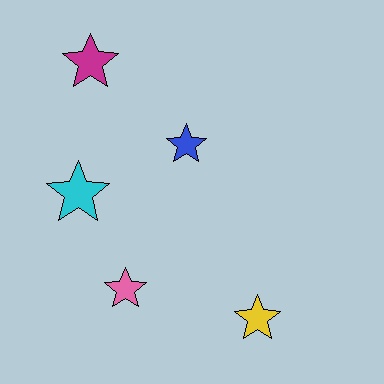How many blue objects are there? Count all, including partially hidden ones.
There is 1 blue object.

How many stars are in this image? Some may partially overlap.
There are 5 stars.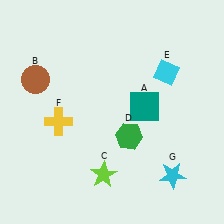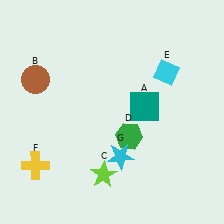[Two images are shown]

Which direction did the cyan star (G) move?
The cyan star (G) moved left.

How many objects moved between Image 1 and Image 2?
2 objects moved between the two images.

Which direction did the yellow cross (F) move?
The yellow cross (F) moved down.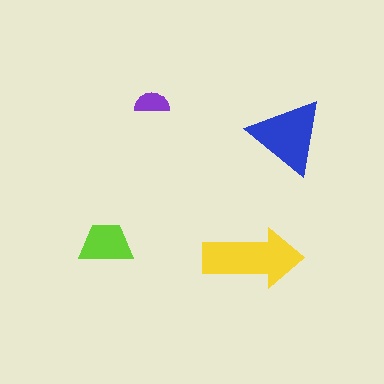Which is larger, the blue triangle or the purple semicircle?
The blue triangle.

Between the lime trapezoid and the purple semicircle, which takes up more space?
The lime trapezoid.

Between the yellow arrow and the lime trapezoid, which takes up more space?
The yellow arrow.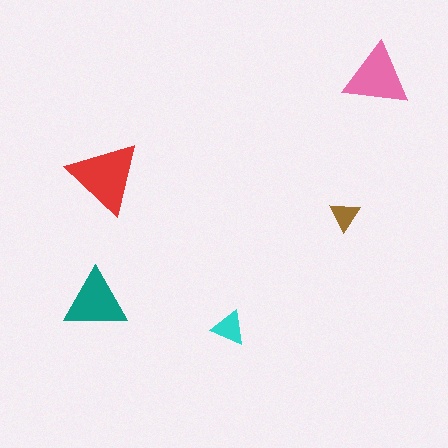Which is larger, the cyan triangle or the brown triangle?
The cyan one.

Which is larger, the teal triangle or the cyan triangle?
The teal one.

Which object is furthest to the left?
The teal triangle is leftmost.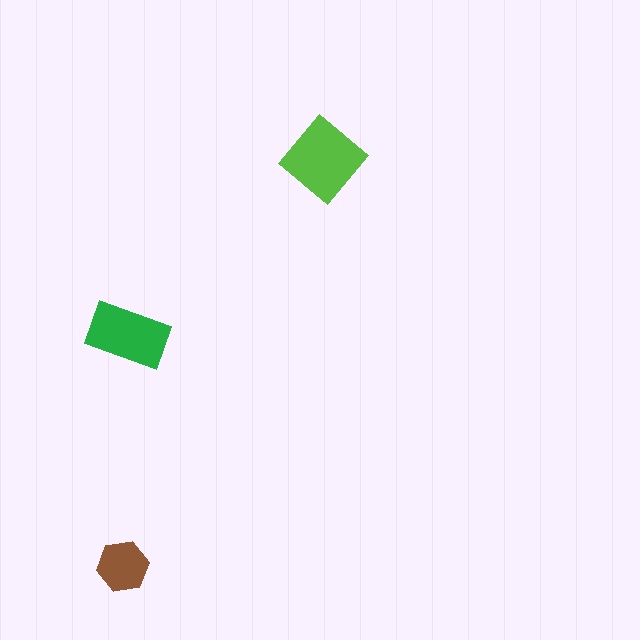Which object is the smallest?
The brown hexagon.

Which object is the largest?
The lime diamond.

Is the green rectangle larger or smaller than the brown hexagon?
Larger.